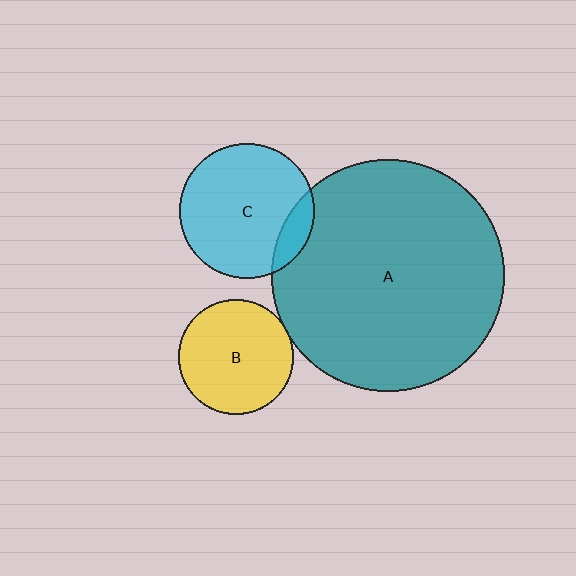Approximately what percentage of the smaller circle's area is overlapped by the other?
Approximately 5%.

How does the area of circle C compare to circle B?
Approximately 1.4 times.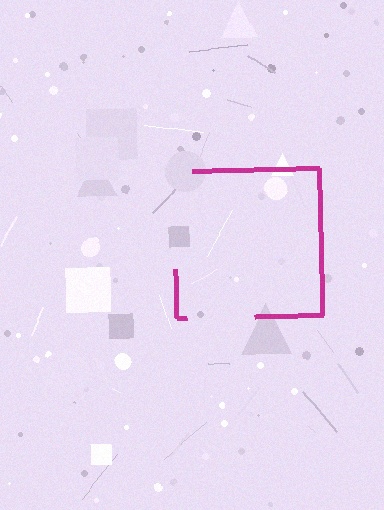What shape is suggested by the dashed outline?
The dashed outline suggests a square.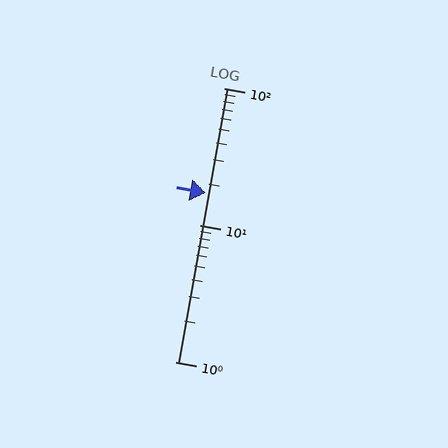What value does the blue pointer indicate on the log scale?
The pointer indicates approximately 17.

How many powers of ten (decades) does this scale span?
The scale spans 2 decades, from 1 to 100.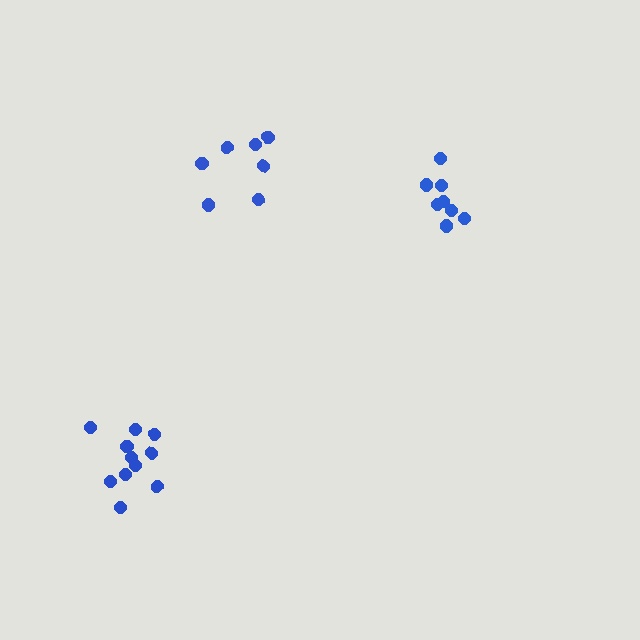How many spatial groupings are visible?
There are 3 spatial groupings.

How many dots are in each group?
Group 1: 7 dots, Group 2: 8 dots, Group 3: 11 dots (26 total).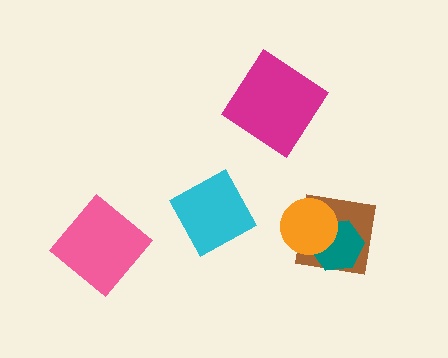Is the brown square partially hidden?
Yes, it is partially covered by another shape.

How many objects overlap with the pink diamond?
0 objects overlap with the pink diamond.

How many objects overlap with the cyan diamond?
0 objects overlap with the cyan diamond.